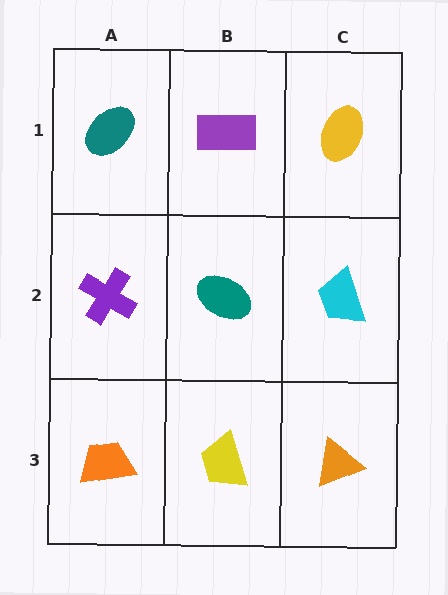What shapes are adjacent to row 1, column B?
A teal ellipse (row 2, column B), a teal ellipse (row 1, column A), a yellow ellipse (row 1, column C).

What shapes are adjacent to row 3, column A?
A purple cross (row 2, column A), a yellow trapezoid (row 3, column B).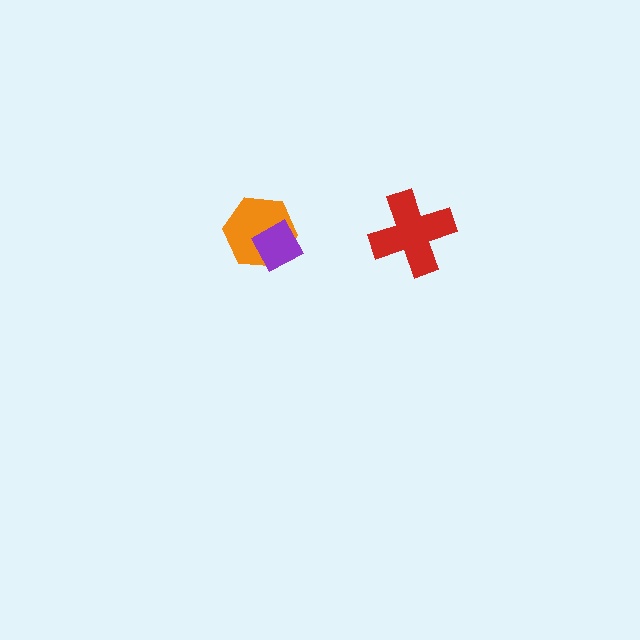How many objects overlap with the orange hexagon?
1 object overlaps with the orange hexagon.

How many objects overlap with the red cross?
0 objects overlap with the red cross.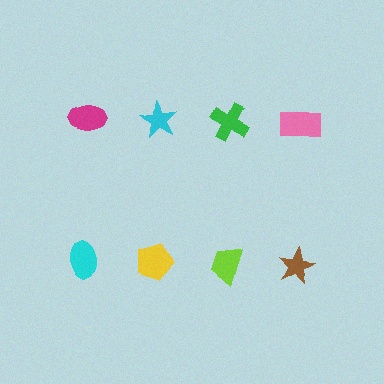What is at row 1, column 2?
A cyan star.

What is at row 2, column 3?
A lime trapezoid.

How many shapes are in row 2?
4 shapes.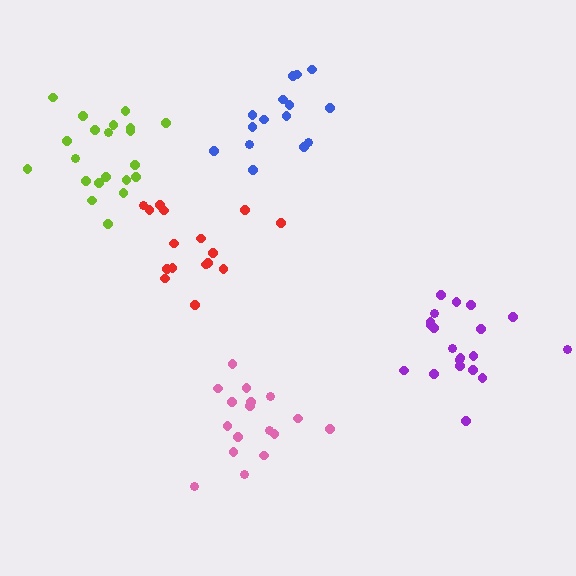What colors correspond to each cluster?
The clusters are colored: purple, red, pink, blue, lime.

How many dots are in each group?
Group 1: 20 dots, Group 2: 16 dots, Group 3: 17 dots, Group 4: 15 dots, Group 5: 21 dots (89 total).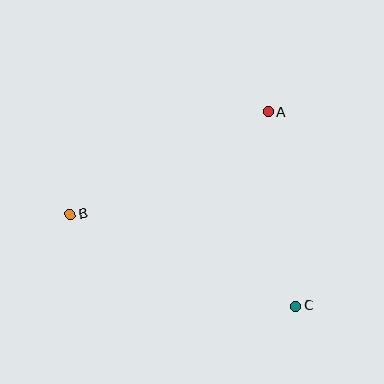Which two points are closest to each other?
Points A and C are closest to each other.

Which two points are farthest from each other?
Points B and C are farthest from each other.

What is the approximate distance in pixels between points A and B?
The distance between A and B is approximately 223 pixels.